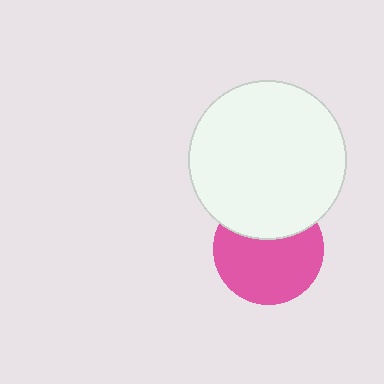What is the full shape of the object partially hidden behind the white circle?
The partially hidden object is a pink circle.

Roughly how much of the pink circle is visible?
Most of it is visible (roughly 67%).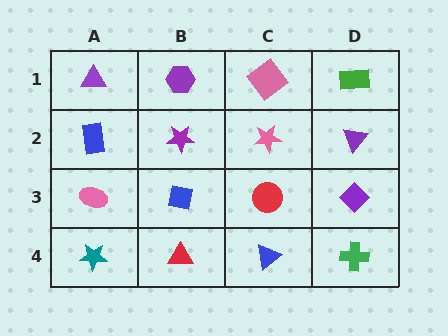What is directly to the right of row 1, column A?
A purple hexagon.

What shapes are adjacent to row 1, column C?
A pink star (row 2, column C), a purple hexagon (row 1, column B), a green rectangle (row 1, column D).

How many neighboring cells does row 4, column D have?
2.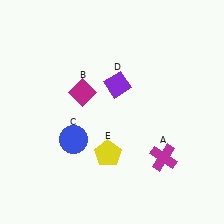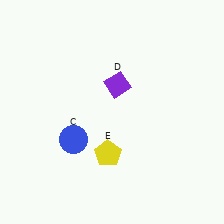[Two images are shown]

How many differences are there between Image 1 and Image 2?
There are 2 differences between the two images.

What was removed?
The magenta diamond (B), the magenta cross (A) were removed in Image 2.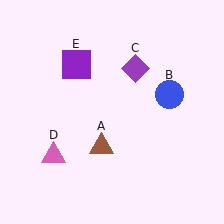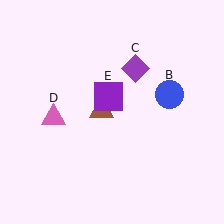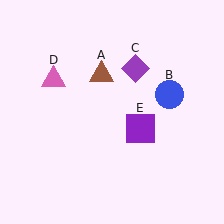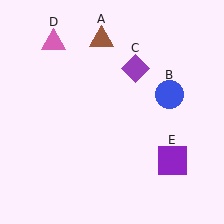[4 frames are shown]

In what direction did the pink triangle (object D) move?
The pink triangle (object D) moved up.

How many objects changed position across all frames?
3 objects changed position: brown triangle (object A), pink triangle (object D), purple square (object E).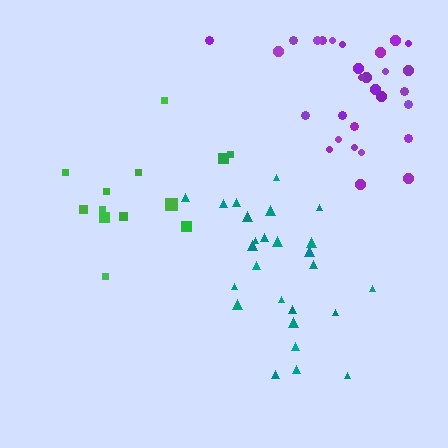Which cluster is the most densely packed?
Teal.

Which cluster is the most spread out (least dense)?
Green.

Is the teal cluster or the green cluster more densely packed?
Teal.